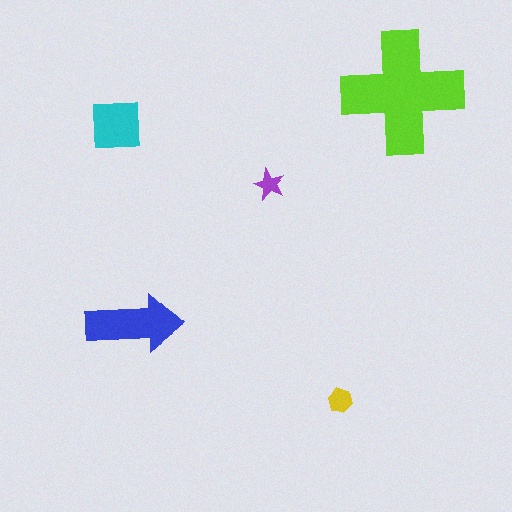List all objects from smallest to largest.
The purple star, the yellow hexagon, the cyan square, the blue arrow, the lime cross.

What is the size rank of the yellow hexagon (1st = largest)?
4th.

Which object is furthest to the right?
The lime cross is rightmost.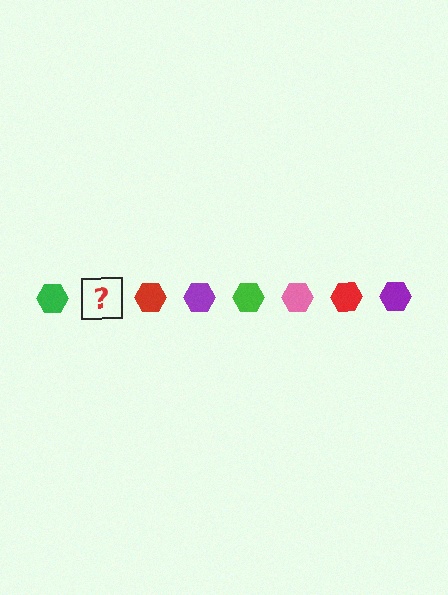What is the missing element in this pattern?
The missing element is a pink hexagon.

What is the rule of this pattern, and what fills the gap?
The rule is that the pattern cycles through green, pink, red, purple hexagons. The gap should be filled with a pink hexagon.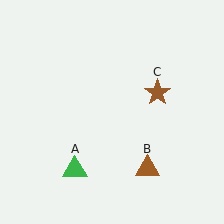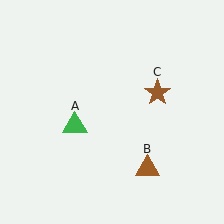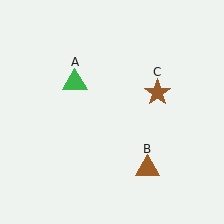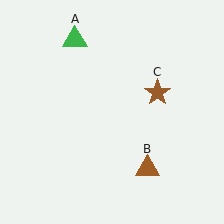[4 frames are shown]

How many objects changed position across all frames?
1 object changed position: green triangle (object A).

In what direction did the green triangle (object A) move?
The green triangle (object A) moved up.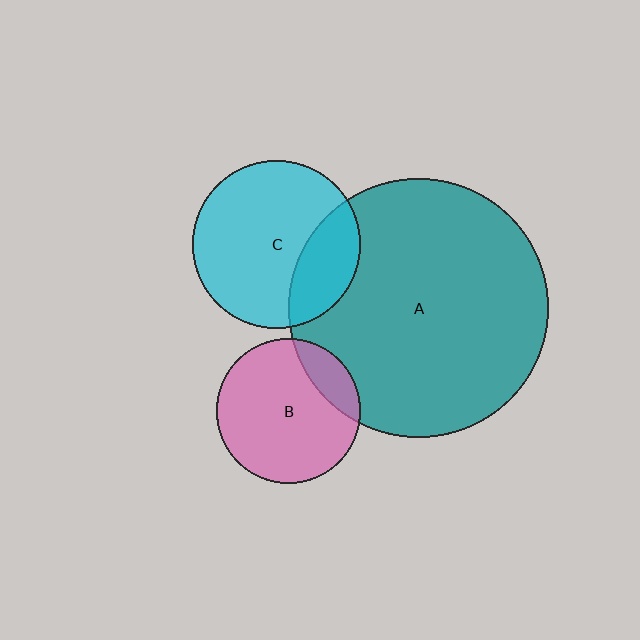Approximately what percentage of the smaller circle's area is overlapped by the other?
Approximately 25%.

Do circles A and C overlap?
Yes.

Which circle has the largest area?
Circle A (teal).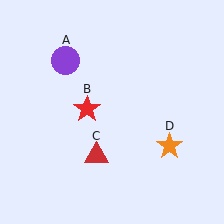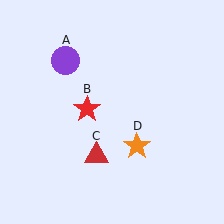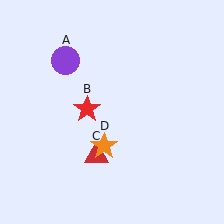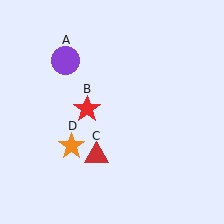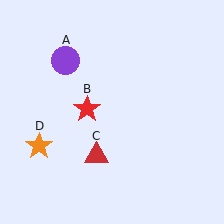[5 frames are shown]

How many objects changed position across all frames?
1 object changed position: orange star (object D).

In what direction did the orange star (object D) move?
The orange star (object D) moved left.